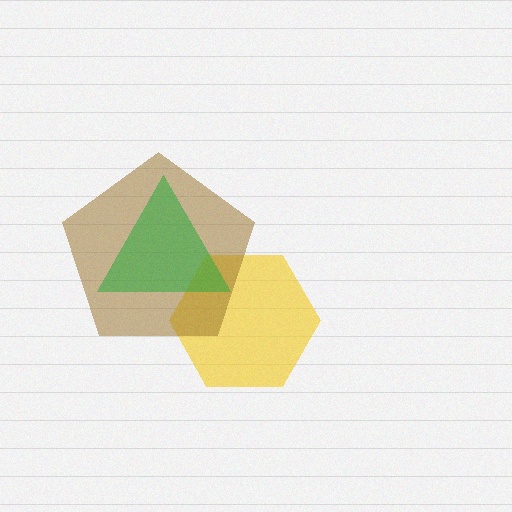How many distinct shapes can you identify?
There are 3 distinct shapes: a yellow hexagon, a brown pentagon, a green triangle.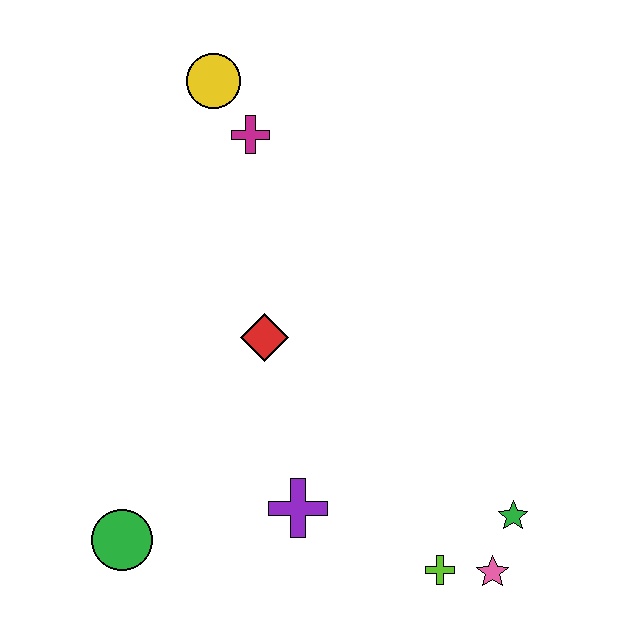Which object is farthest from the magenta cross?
The pink star is farthest from the magenta cross.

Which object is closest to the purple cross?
The lime cross is closest to the purple cross.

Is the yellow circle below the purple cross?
No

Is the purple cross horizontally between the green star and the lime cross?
No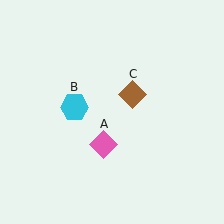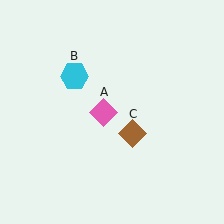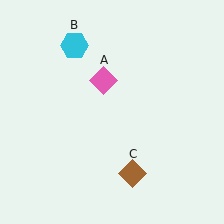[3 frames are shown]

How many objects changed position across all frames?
3 objects changed position: pink diamond (object A), cyan hexagon (object B), brown diamond (object C).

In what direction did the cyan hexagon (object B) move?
The cyan hexagon (object B) moved up.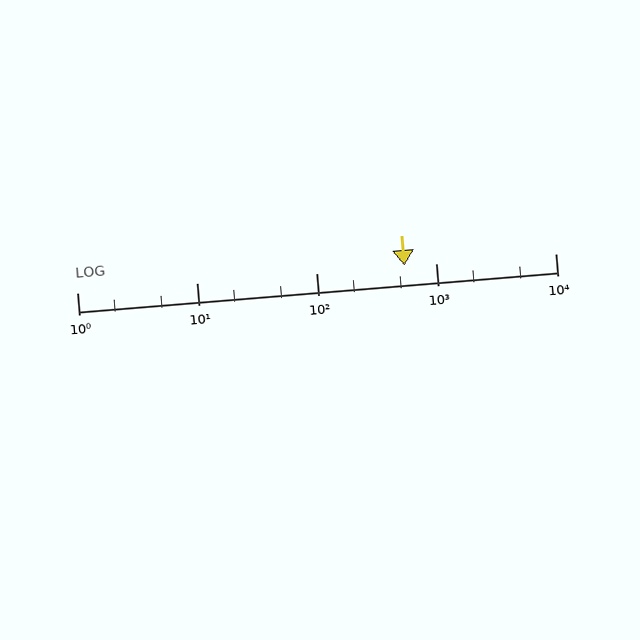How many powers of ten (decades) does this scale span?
The scale spans 4 decades, from 1 to 10000.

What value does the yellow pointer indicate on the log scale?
The pointer indicates approximately 550.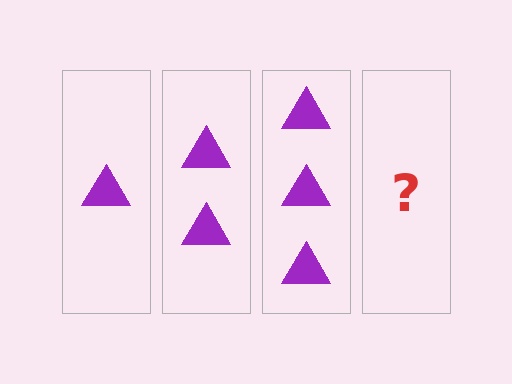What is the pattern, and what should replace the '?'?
The pattern is that each step adds one more triangle. The '?' should be 4 triangles.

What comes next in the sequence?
The next element should be 4 triangles.